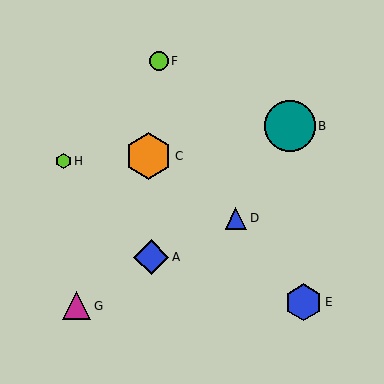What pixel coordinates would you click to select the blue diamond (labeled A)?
Click at (151, 257) to select the blue diamond A.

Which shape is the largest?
The teal circle (labeled B) is the largest.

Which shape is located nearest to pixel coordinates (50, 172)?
The lime hexagon (labeled H) at (63, 161) is nearest to that location.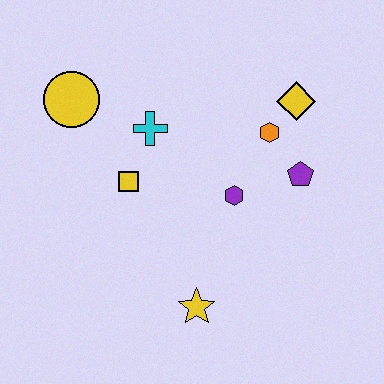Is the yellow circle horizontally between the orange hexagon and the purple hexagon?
No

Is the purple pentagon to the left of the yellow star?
No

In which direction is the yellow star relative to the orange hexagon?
The yellow star is below the orange hexagon.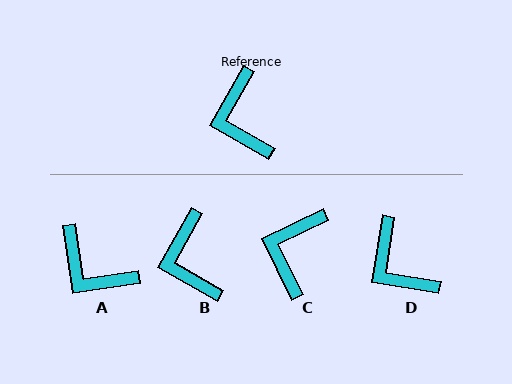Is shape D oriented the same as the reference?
No, it is off by about 20 degrees.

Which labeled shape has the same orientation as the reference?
B.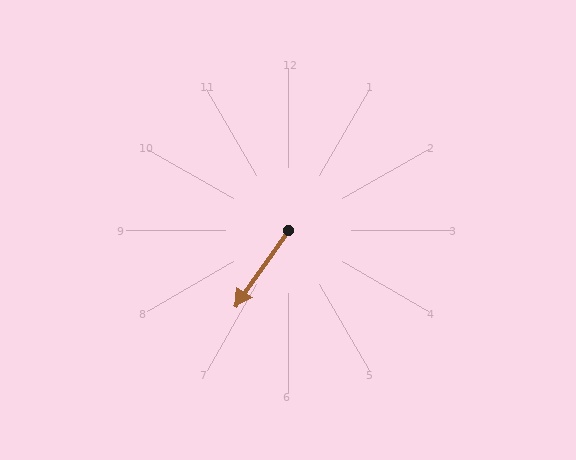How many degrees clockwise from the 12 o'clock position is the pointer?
Approximately 215 degrees.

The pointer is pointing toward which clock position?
Roughly 7 o'clock.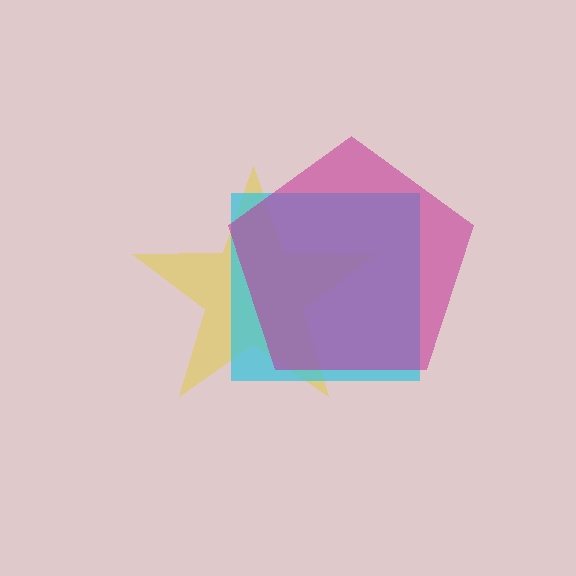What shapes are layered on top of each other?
The layered shapes are: a yellow star, a cyan square, a magenta pentagon.